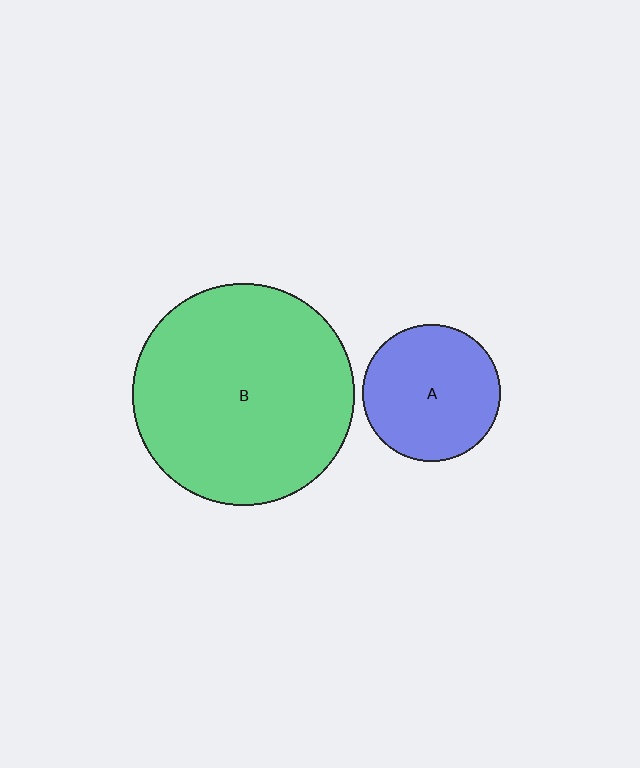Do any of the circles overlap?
No, none of the circles overlap.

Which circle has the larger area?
Circle B (green).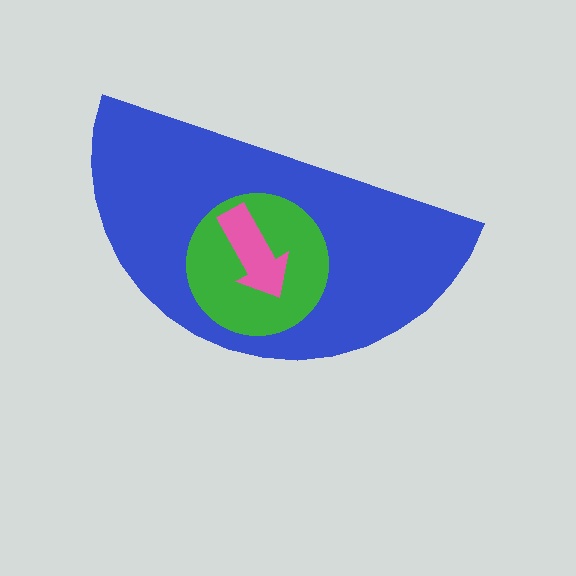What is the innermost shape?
The pink arrow.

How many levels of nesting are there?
3.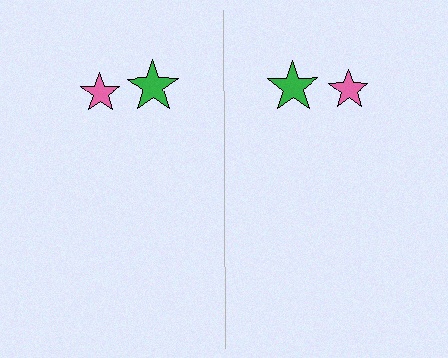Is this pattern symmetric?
Yes, this pattern has bilateral (reflection) symmetry.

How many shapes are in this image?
There are 4 shapes in this image.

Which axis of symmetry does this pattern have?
The pattern has a vertical axis of symmetry running through the center of the image.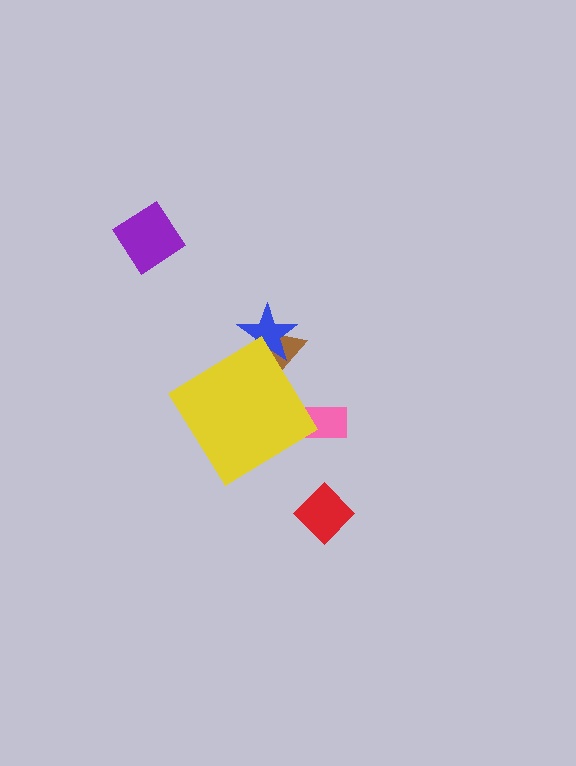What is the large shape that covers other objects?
A yellow diamond.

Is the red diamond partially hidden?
No, the red diamond is fully visible.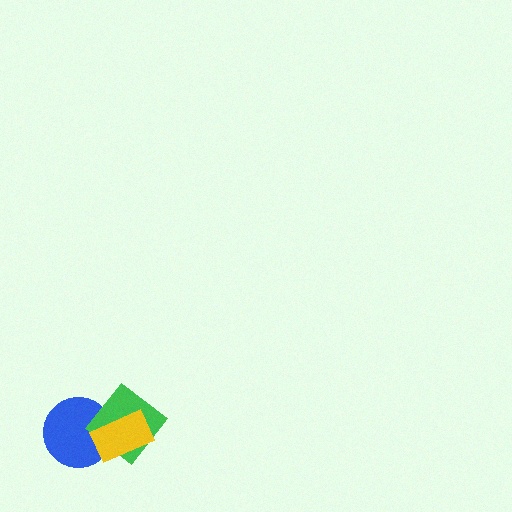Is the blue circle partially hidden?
Yes, it is partially covered by another shape.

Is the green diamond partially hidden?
Yes, it is partially covered by another shape.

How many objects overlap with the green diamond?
2 objects overlap with the green diamond.